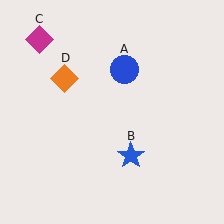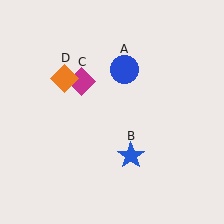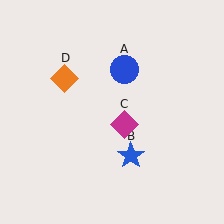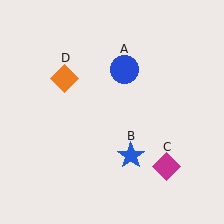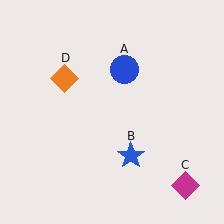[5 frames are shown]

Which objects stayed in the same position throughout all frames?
Blue circle (object A) and blue star (object B) and orange diamond (object D) remained stationary.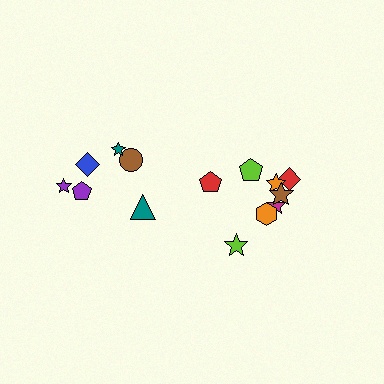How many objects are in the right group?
There are 8 objects.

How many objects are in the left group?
There are 6 objects.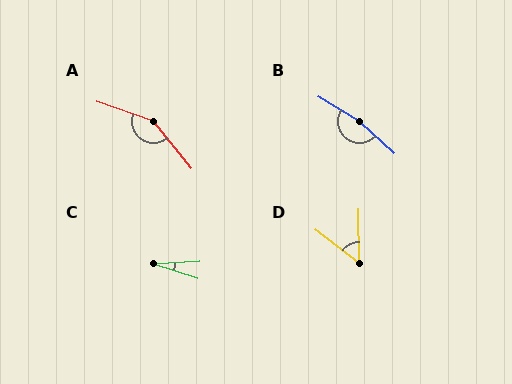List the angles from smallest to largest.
C (20°), D (52°), A (148°), B (169°).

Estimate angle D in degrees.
Approximately 52 degrees.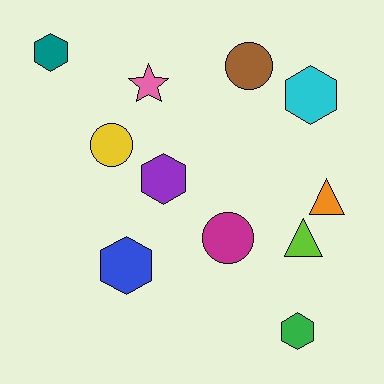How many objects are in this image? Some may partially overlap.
There are 11 objects.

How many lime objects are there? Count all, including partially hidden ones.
There is 1 lime object.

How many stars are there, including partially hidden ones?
There is 1 star.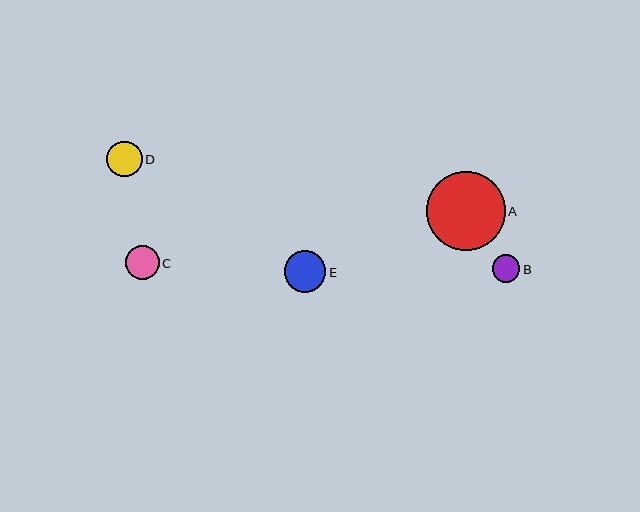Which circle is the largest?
Circle A is the largest with a size of approximately 79 pixels.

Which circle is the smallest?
Circle B is the smallest with a size of approximately 28 pixels.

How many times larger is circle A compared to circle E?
Circle A is approximately 1.9 times the size of circle E.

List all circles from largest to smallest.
From largest to smallest: A, E, D, C, B.